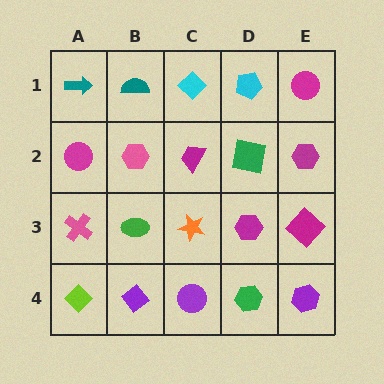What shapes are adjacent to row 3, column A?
A magenta circle (row 2, column A), a lime diamond (row 4, column A), a green ellipse (row 3, column B).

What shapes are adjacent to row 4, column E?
A magenta diamond (row 3, column E), a green hexagon (row 4, column D).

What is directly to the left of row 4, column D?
A purple circle.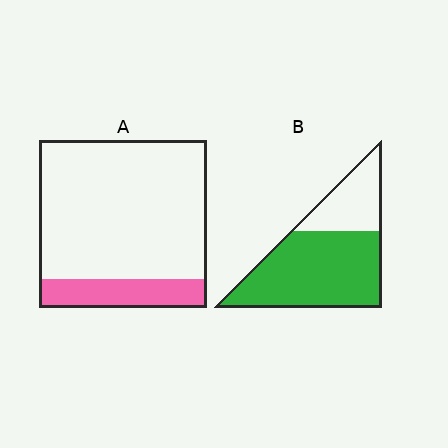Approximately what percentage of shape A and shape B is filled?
A is approximately 15% and B is approximately 70%.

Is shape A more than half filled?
No.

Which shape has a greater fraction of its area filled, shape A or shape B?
Shape B.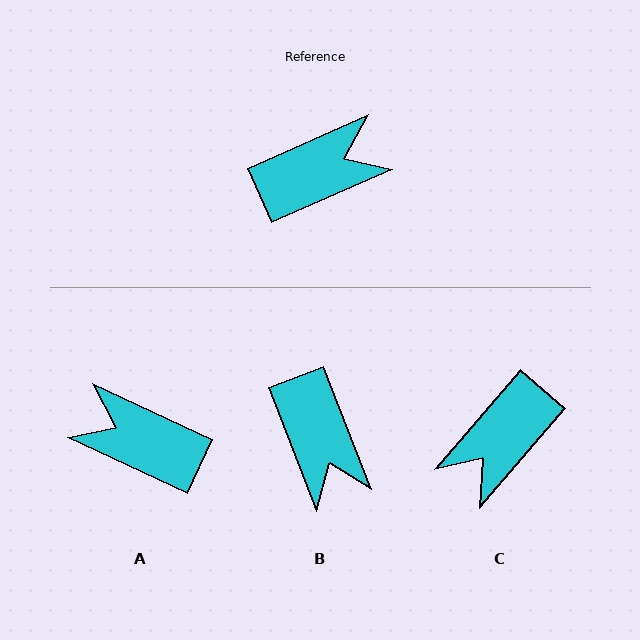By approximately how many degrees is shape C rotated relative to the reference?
Approximately 155 degrees clockwise.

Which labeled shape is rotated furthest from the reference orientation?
C, about 155 degrees away.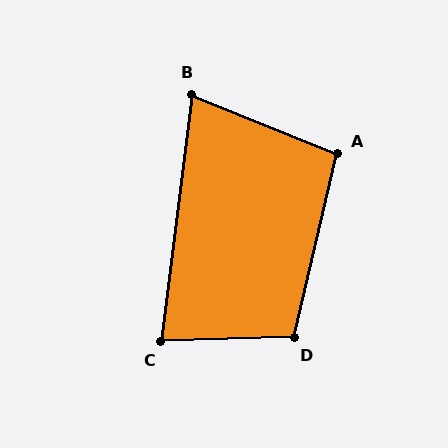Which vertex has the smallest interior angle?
B, at approximately 75 degrees.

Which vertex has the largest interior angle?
D, at approximately 105 degrees.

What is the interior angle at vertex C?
Approximately 81 degrees (acute).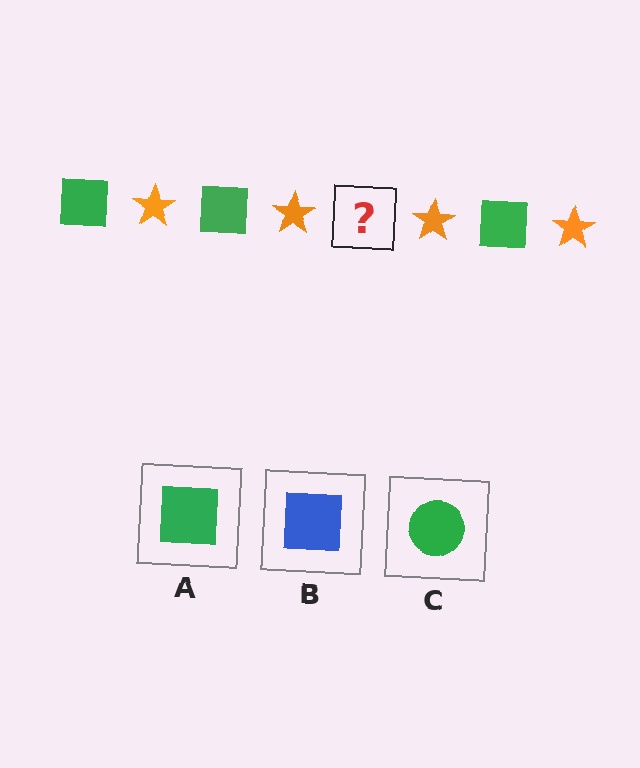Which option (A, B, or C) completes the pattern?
A.